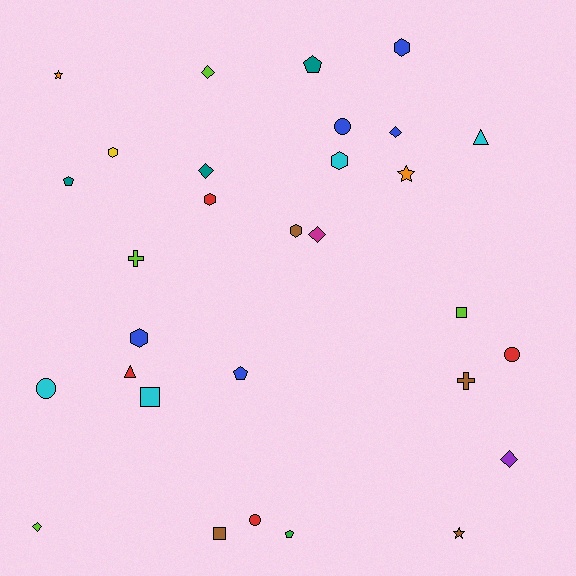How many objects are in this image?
There are 30 objects.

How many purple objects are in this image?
There is 1 purple object.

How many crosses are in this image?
There are 2 crosses.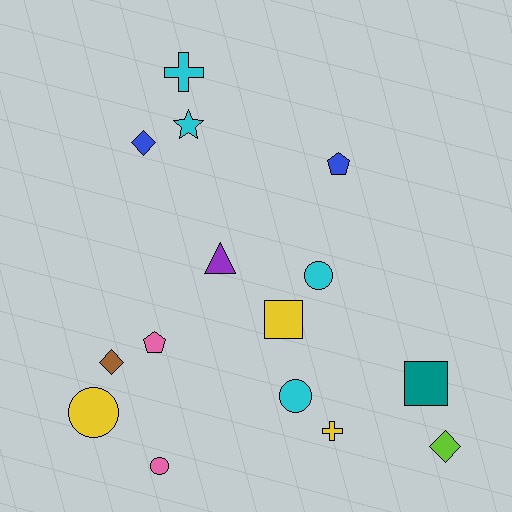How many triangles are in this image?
There is 1 triangle.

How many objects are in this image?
There are 15 objects.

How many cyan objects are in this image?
There are 4 cyan objects.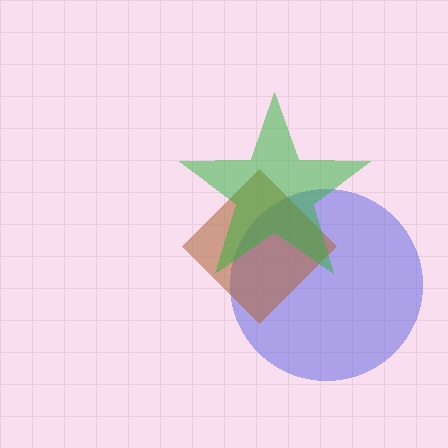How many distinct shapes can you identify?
There are 3 distinct shapes: a blue circle, a brown diamond, a green star.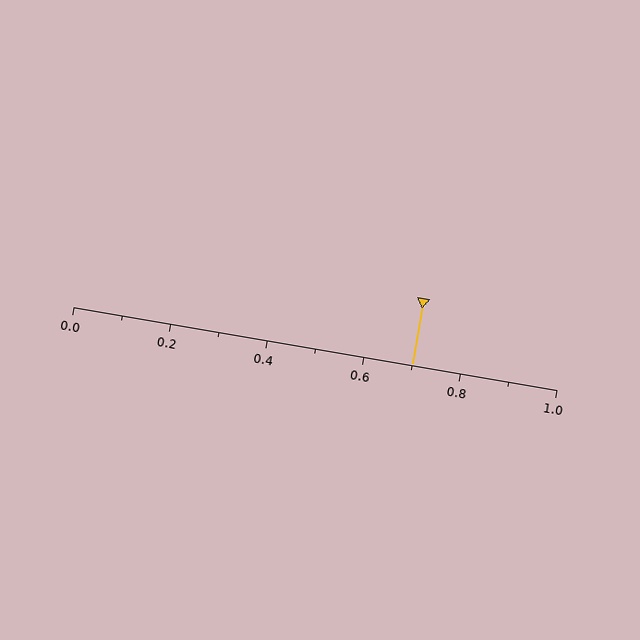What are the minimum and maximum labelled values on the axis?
The axis runs from 0.0 to 1.0.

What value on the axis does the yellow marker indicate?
The marker indicates approximately 0.7.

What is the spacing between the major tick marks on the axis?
The major ticks are spaced 0.2 apart.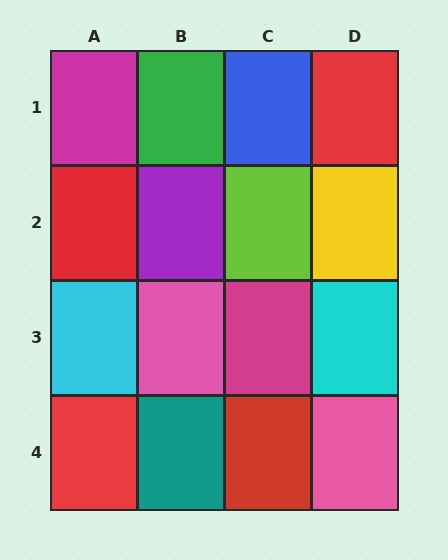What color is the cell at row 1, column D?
Red.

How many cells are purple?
1 cell is purple.